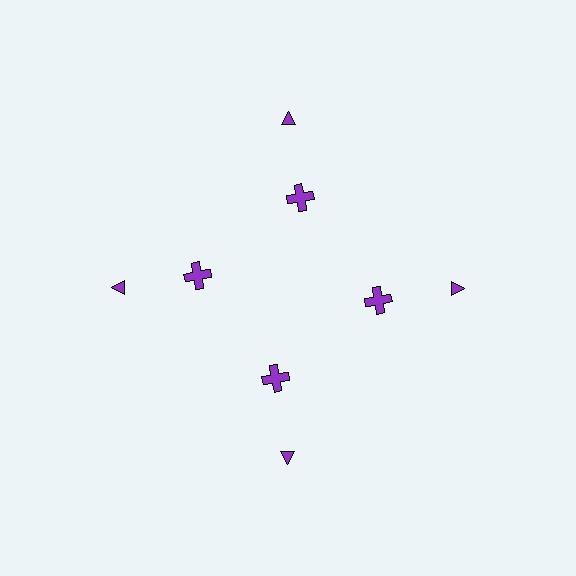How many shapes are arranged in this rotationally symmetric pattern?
There are 8 shapes, arranged in 4 groups of 2.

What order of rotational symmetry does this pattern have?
This pattern has 4-fold rotational symmetry.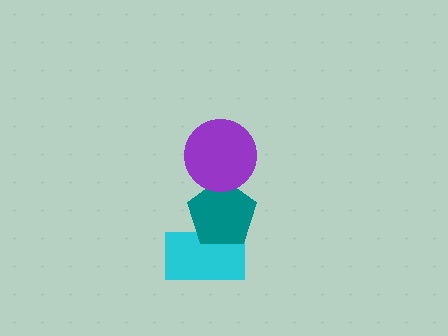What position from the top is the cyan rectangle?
The cyan rectangle is 3rd from the top.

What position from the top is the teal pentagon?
The teal pentagon is 2nd from the top.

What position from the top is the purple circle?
The purple circle is 1st from the top.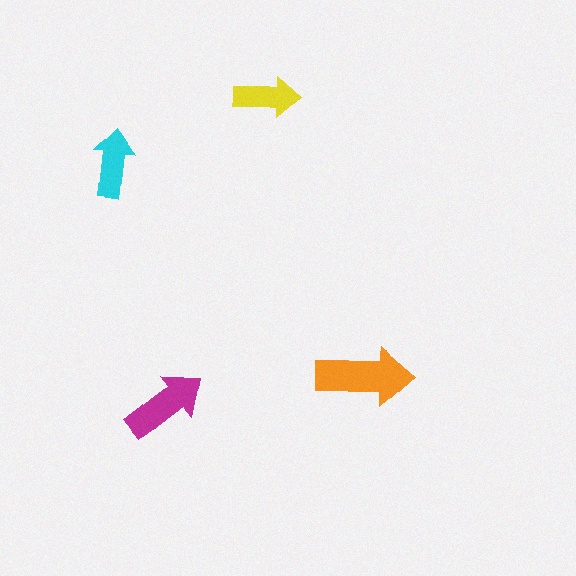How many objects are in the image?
There are 4 objects in the image.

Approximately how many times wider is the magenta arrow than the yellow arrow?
About 1.5 times wider.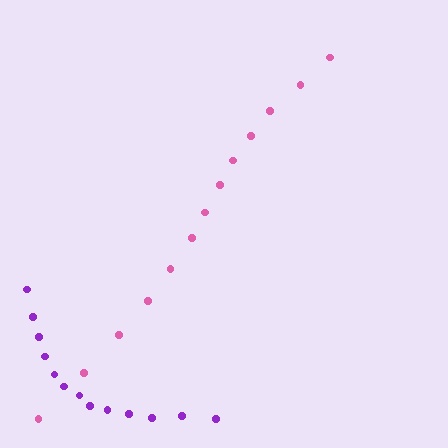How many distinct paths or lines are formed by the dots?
There are 2 distinct paths.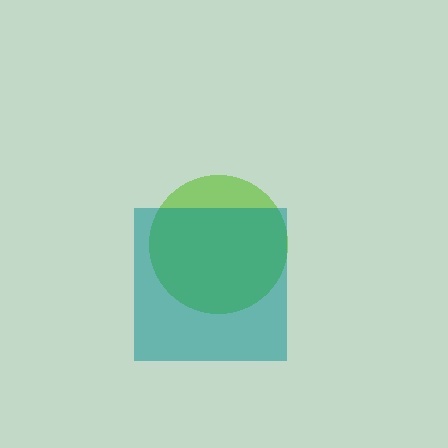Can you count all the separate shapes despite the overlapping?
Yes, there are 2 separate shapes.